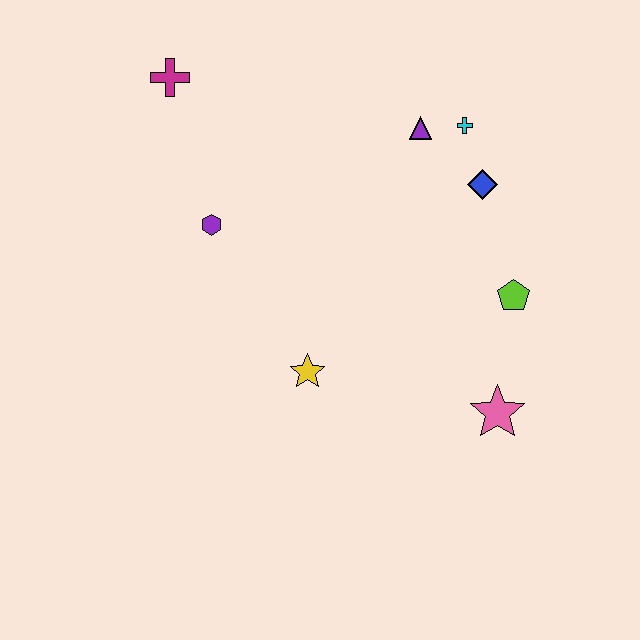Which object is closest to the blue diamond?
The cyan cross is closest to the blue diamond.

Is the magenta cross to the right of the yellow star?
No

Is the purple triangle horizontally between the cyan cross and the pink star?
No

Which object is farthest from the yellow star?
The magenta cross is farthest from the yellow star.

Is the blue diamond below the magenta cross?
Yes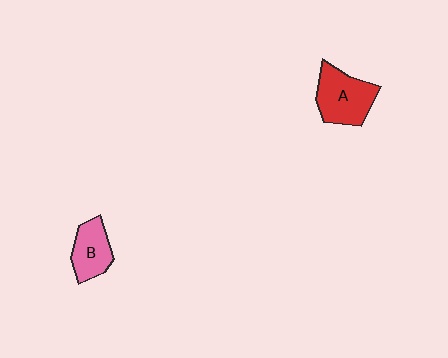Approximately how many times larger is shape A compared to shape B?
Approximately 1.4 times.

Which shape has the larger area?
Shape A (red).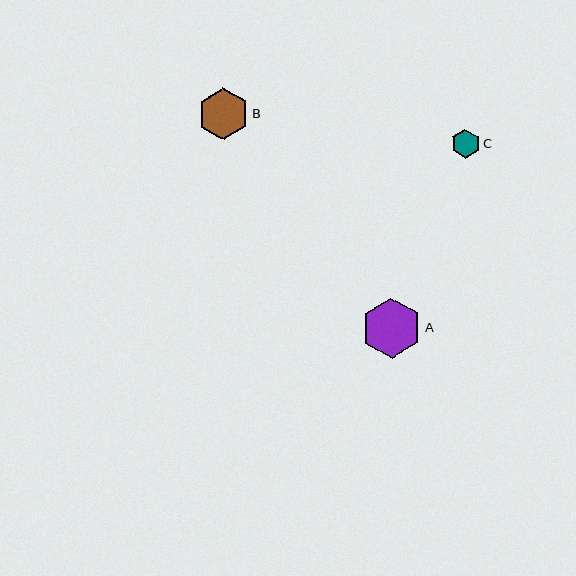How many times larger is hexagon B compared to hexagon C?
Hexagon B is approximately 1.8 times the size of hexagon C.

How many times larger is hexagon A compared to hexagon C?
Hexagon A is approximately 2.1 times the size of hexagon C.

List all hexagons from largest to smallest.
From largest to smallest: A, B, C.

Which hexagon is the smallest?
Hexagon C is the smallest with a size of approximately 28 pixels.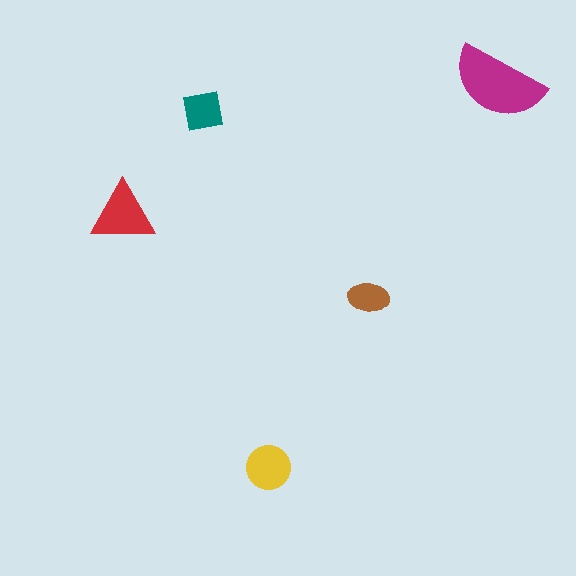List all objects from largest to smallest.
The magenta semicircle, the red triangle, the yellow circle, the teal square, the brown ellipse.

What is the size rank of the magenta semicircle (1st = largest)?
1st.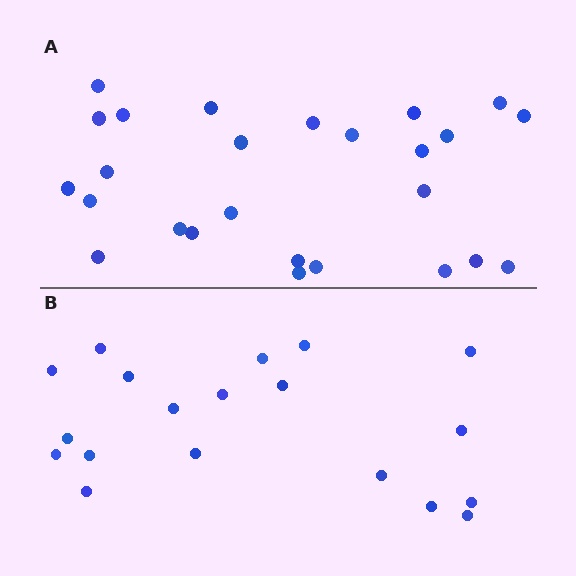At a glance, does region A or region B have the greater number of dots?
Region A (the top region) has more dots.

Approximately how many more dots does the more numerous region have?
Region A has roughly 8 or so more dots than region B.